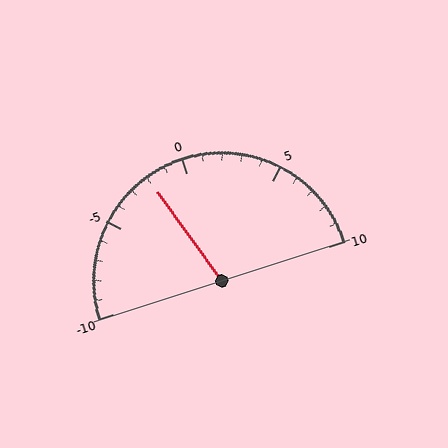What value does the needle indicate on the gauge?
The needle indicates approximately -2.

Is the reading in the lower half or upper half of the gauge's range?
The reading is in the lower half of the range (-10 to 10).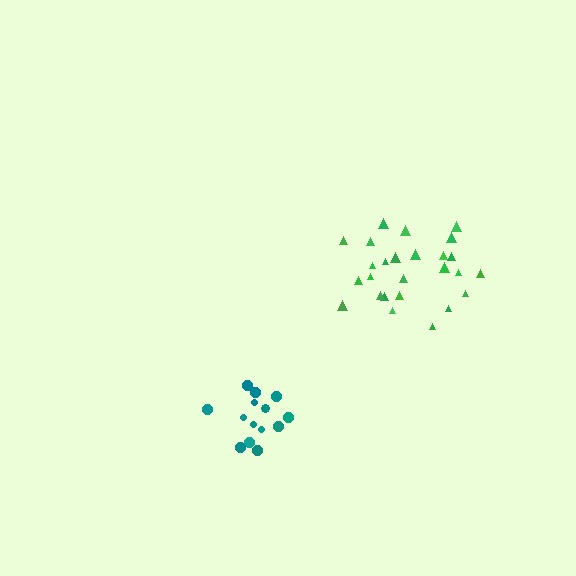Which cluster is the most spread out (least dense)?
Green.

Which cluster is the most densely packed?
Teal.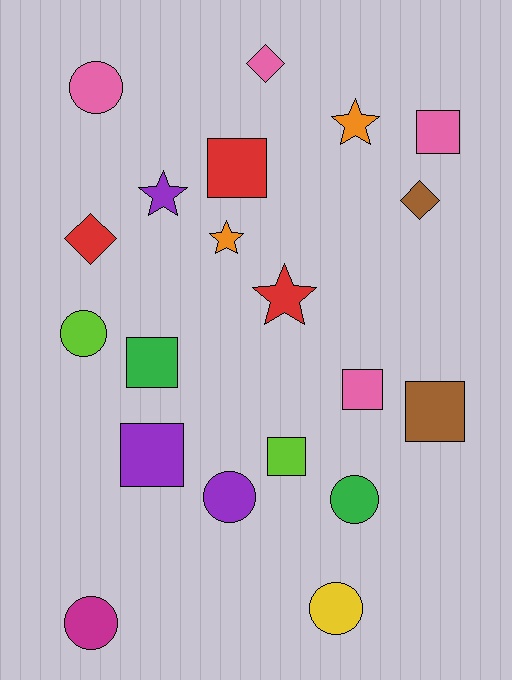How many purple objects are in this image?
There are 3 purple objects.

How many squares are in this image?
There are 7 squares.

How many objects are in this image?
There are 20 objects.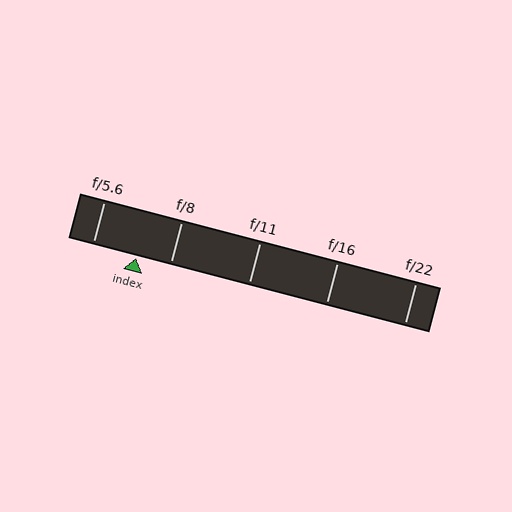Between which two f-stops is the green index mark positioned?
The index mark is between f/5.6 and f/8.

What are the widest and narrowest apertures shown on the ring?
The widest aperture shown is f/5.6 and the narrowest is f/22.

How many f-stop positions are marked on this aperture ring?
There are 5 f-stop positions marked.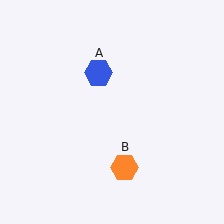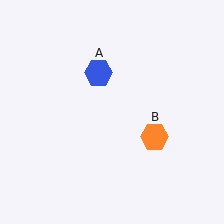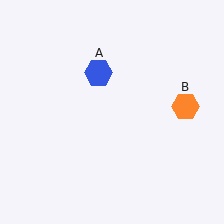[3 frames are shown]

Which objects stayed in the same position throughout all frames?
Blue hexagon (object A) remained stationary.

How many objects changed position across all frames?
1 object changed position: orange hexagon (object B).